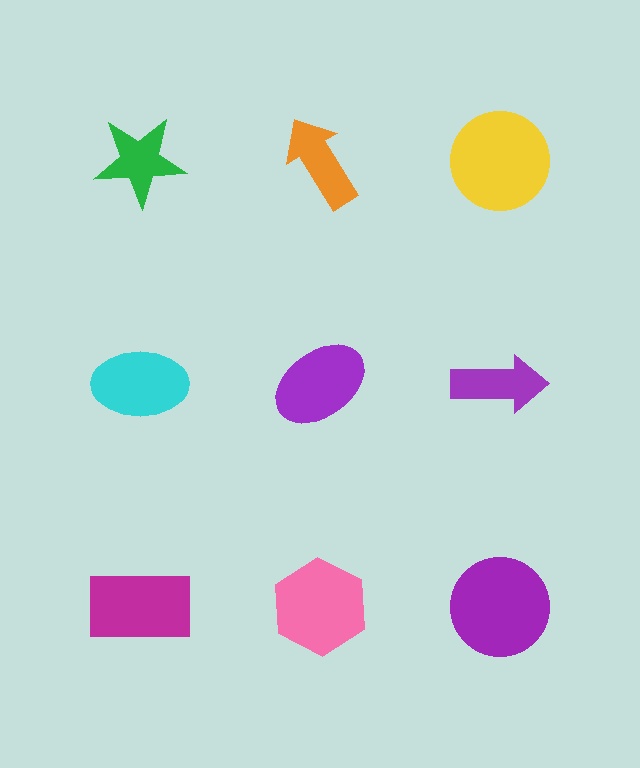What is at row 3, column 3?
A purple circle.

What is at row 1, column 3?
A yellow circle.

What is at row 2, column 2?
A purple ellipse.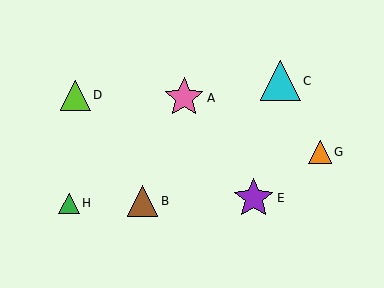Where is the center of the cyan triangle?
The center of the cyan triangle is at (280, 81).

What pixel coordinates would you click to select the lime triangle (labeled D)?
Click at (75, 95) to select the lime triangle D.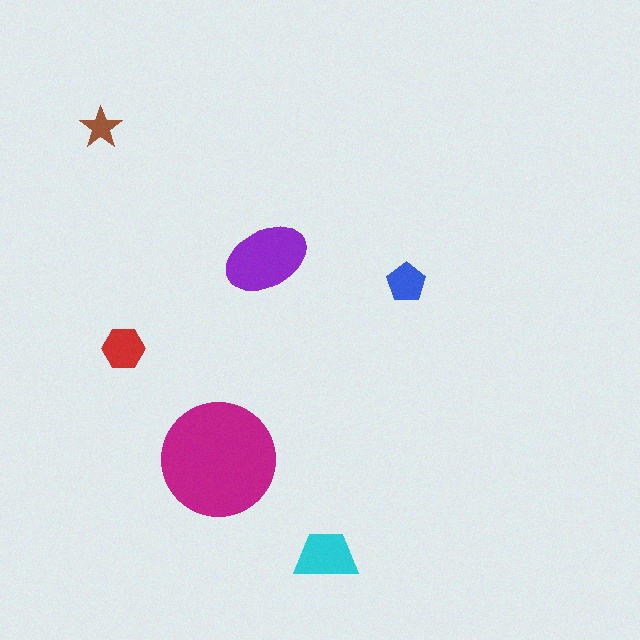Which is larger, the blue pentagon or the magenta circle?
The magenta circle.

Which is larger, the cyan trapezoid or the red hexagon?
The cyan trapezoid.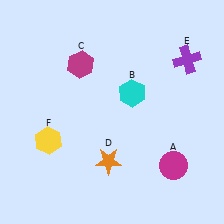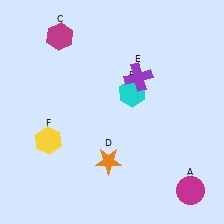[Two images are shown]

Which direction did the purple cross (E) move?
The purple cross (E) moved left.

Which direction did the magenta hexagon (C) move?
The magenta hexagon (C) moved up.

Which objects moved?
The objects that moved are: the magenta circle (A), the magenta hexagon (C), the purple cross (E).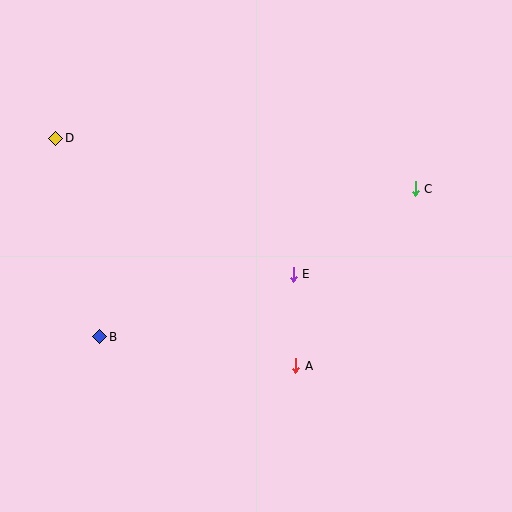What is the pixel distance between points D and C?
The distance between D and C is 363 pixels.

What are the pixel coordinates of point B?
Point B is at (100, 337).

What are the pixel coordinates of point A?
Point A is at (296, 366).